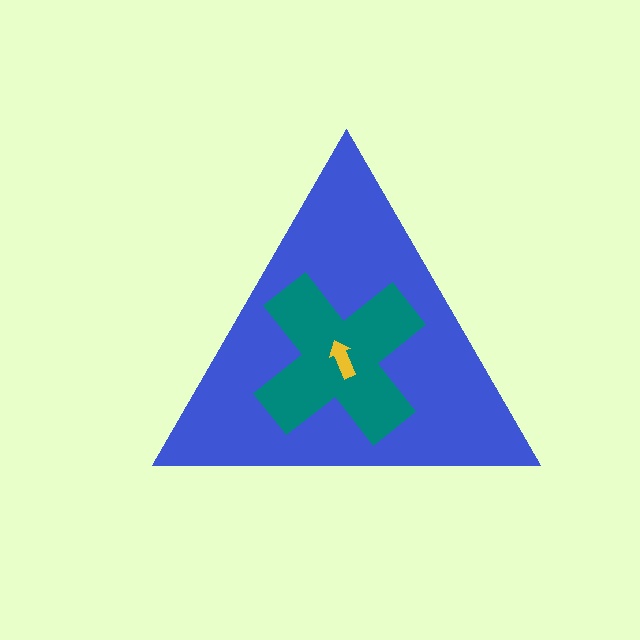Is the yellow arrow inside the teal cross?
Yes.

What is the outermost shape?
The blue triangle.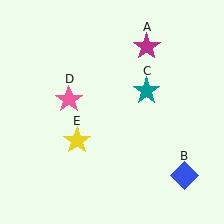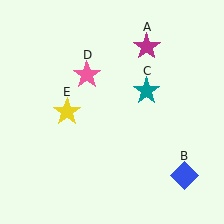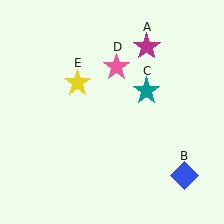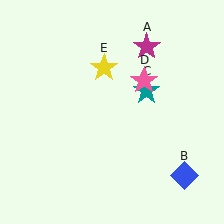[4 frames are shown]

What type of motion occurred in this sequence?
The pink star (object D), yellow star (object E) rotated clockwise around the center of the scene.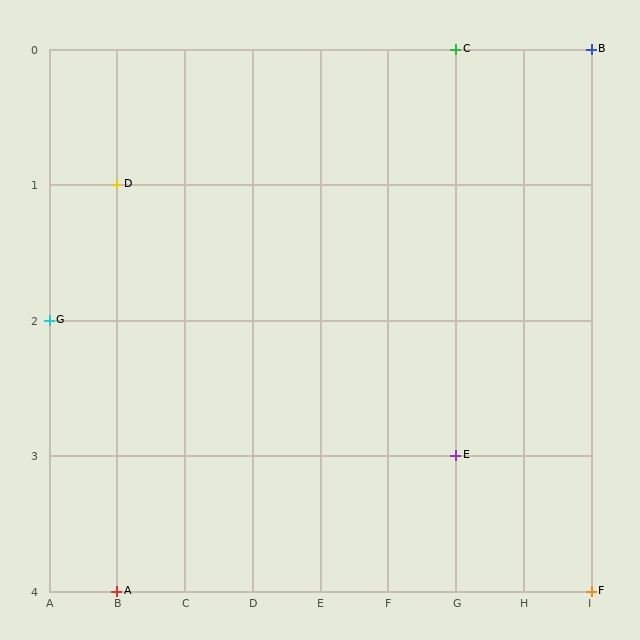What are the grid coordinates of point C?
Point C is at grid coordinates (G, 0).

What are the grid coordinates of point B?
Point B is at grid coordinates (I, 0).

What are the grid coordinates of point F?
Point F is at grid coordinates (I, 4).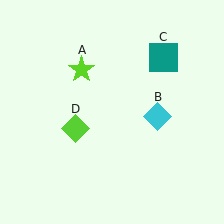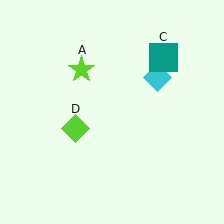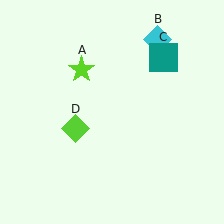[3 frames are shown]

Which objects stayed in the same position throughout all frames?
Lime star (object A) and teal square (object C) and lime diamond (object D) remained stationary.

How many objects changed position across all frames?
1 object changed position: cyan diamond (object B).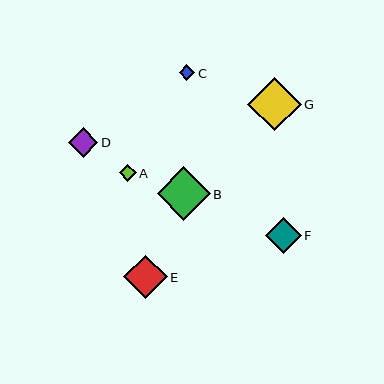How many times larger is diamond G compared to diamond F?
Diamond G is approximately 1.5 times the size of diamond F.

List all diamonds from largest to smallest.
From largest to smallest: G, B, E, F, D, A, C.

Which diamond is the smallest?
Diamond C is the smallest with a size of approximately 16 pixels.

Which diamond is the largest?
Diamond G is the largest with a size of approximately 54 pixels.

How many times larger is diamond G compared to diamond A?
Diamond G is approximately 3.1 times the size of diamond A.